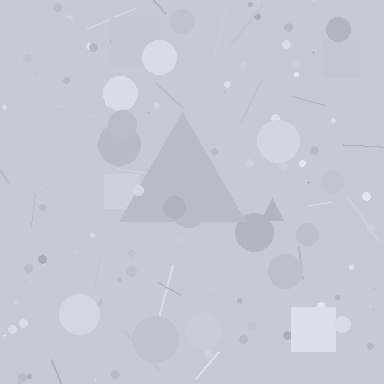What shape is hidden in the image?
A triangle is hidden in the image.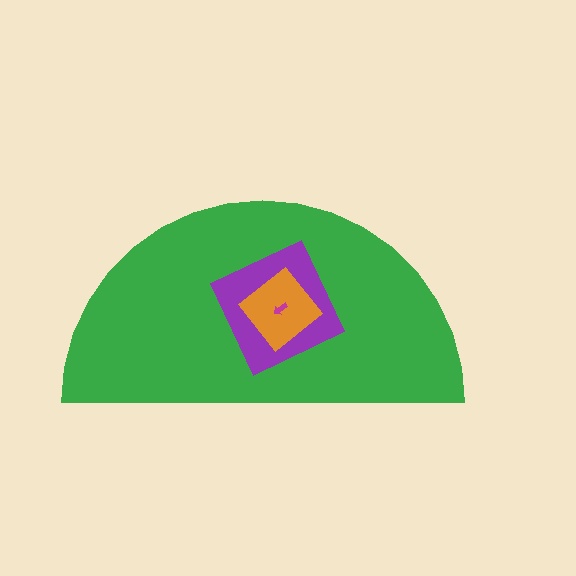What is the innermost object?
The magenta arrow.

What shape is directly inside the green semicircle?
The purple diamond.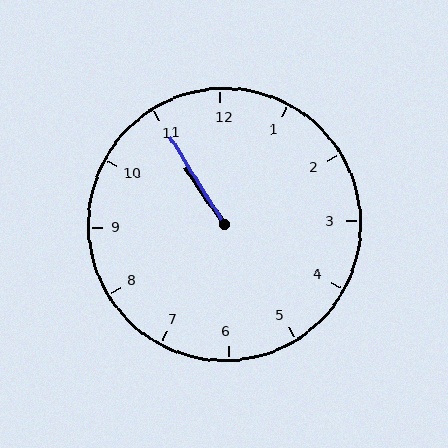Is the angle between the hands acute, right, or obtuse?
It is acute.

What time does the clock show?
10:55.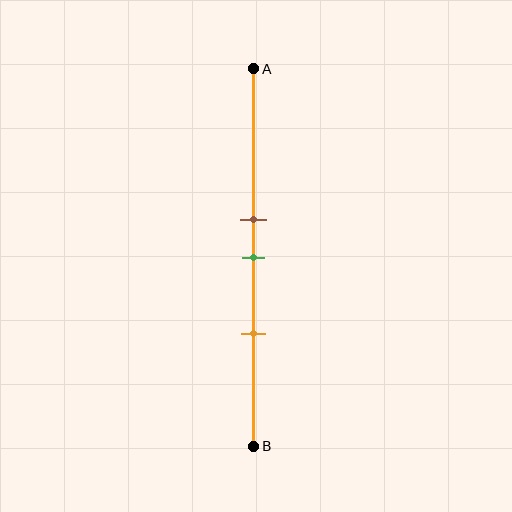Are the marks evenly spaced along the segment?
Yes, the marks are approximately evenly spaced.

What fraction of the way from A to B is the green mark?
The green mark is approximately 50% (0.5) of the way from A to B.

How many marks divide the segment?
There are 3 marks dividing the segment.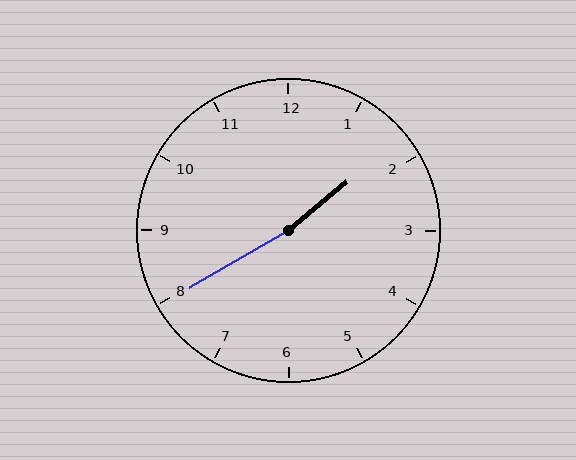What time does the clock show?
1:40.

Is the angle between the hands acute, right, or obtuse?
It is obtuse.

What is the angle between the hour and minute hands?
Approximately 170 degrees.